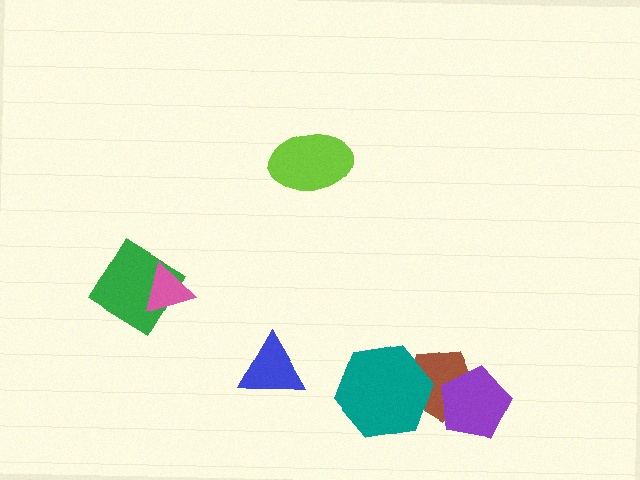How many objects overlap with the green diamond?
1 object overlaps with the green diamond.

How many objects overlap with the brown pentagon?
2 objects overlap with the brown pentagon.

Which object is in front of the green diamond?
The pink triangle is in front of the green diamond.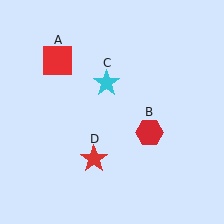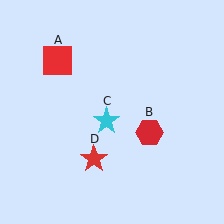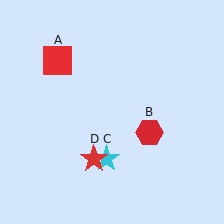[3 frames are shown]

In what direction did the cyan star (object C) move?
The cyan star (object C) moved down.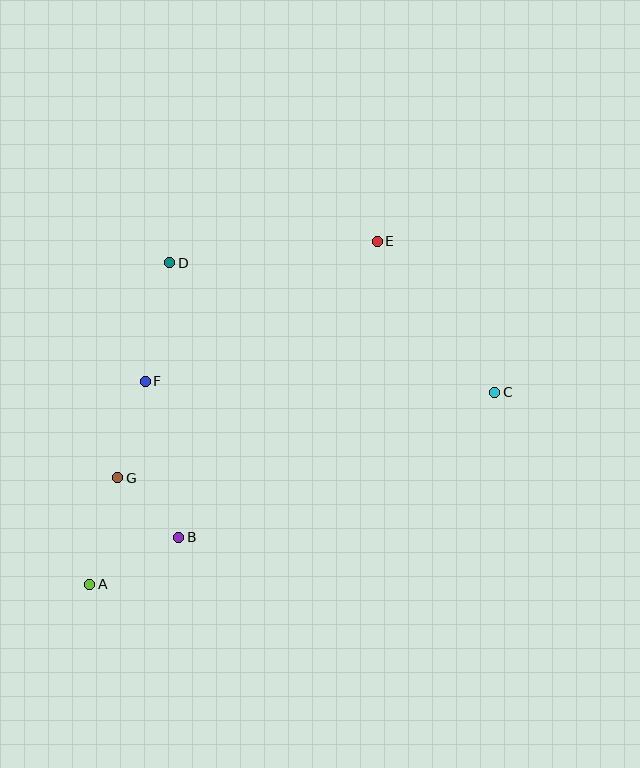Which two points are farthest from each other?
Points A and C are farthest from each other.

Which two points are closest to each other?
Points B and G are closest to each other.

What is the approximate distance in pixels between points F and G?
The distance between F and G is approximately 100 pixels.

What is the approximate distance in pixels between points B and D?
The distance between B and D is approximately 275 pixels.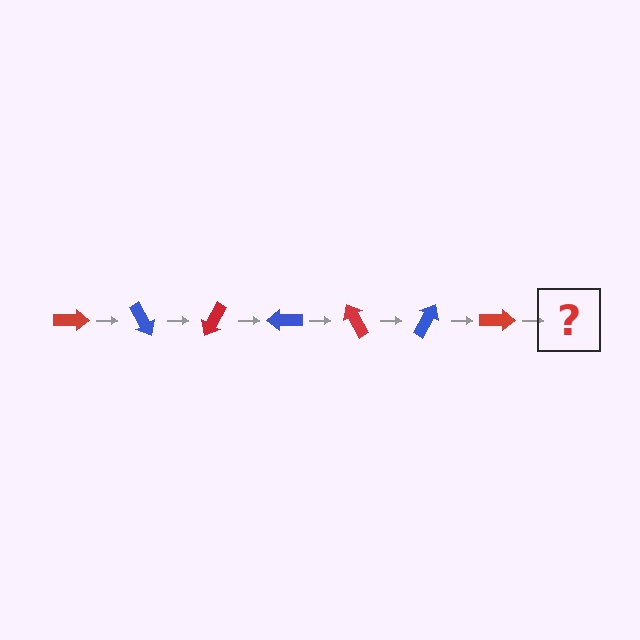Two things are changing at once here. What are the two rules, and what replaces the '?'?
The two rules are that it rotates 60 degrees each step and the color cycles through red and blue. The '?' should be a blue arrow, rotated 420 degrees from the start.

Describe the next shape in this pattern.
It should be a blue arrow, rotated 420 degrees from the start.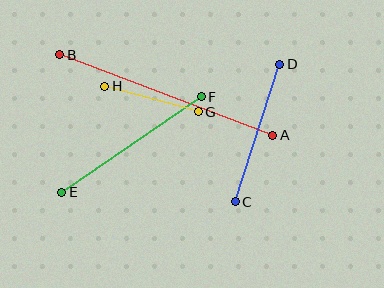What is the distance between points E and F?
The distance is approximately 169 pixels.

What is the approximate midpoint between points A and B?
The midpoint is at approximately (166, 95) pixels.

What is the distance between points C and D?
The distance is approximately 144 pixels.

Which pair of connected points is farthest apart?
Points A and B are farthest apart.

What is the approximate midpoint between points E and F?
The midpoint is at approximately (131, 144) pixels.